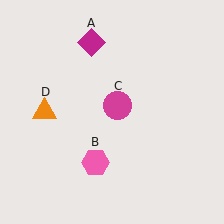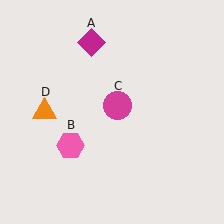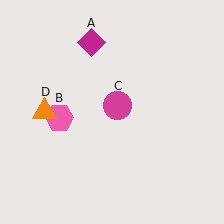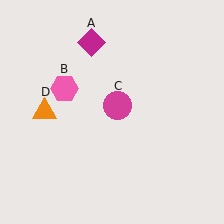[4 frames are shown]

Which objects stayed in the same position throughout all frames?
Magenta diamond (object A) and magenta circle (object C) and orange triangle (object D) remained stationary.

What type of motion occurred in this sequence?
The pink hexagon (object B) rotated clockwise around the center of the scene.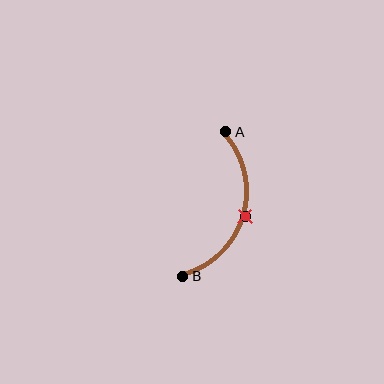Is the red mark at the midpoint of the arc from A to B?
Yes. The red mark lies on the arc at equal arc-length from both A and B — it is the arc midpoint.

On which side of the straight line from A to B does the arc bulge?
The arc bulges to the right of the straight line connecting A and B.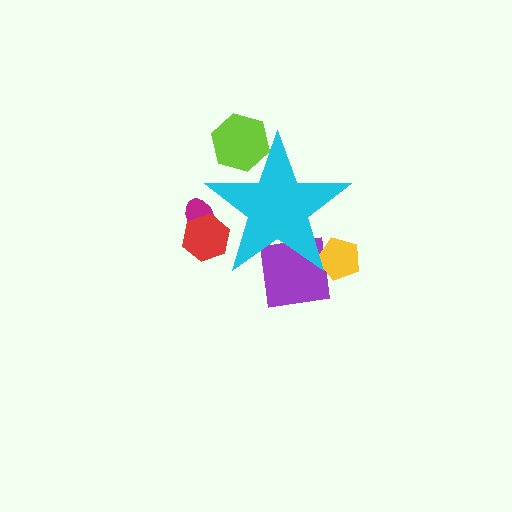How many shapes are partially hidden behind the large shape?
5 shapes are partially hidden.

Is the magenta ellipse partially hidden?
Yes, the magenta ellipse is partially hidden behind the cyan star.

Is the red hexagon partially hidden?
Yes, the red hexagon is partially hidden behind the cyan star.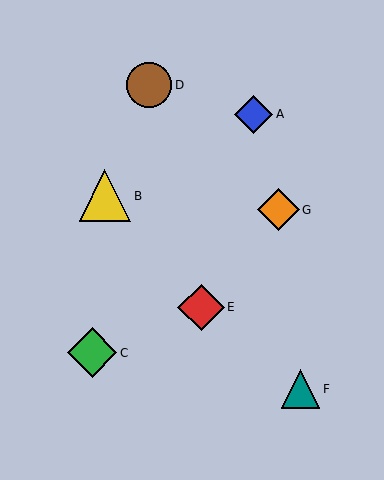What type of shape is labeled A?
Shape A is a blue diamond.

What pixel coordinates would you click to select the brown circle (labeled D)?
Click at (149, 85) to select the brown circle D.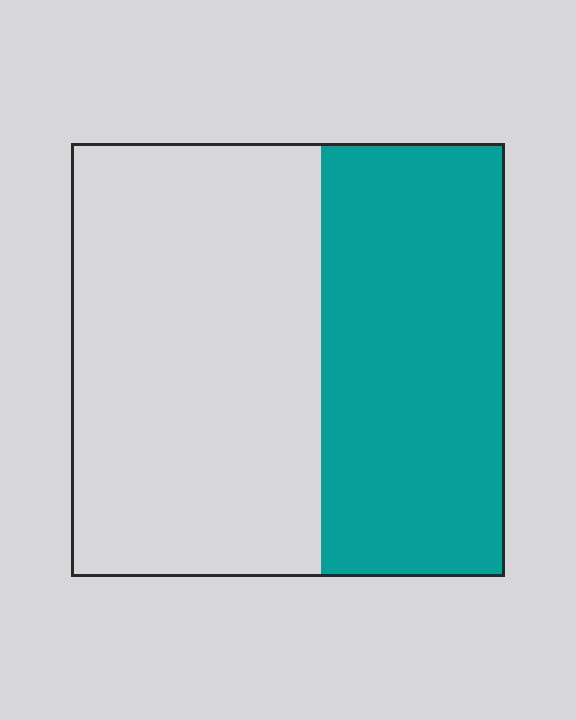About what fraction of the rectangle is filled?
About two fifths (2/5).